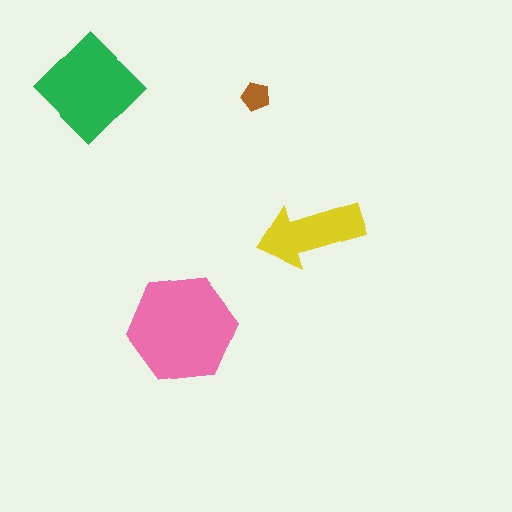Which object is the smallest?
The brown pentagon.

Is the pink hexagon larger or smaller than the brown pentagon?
Larger.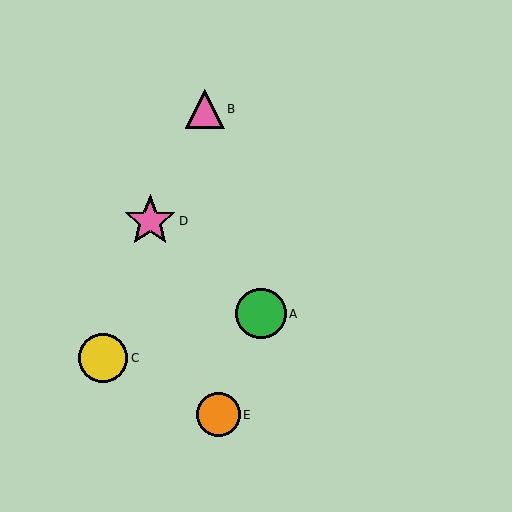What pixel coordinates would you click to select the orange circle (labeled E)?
Click at (219, 415) to select the orange circle E.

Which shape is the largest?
The pink star (labeled D) is the largest.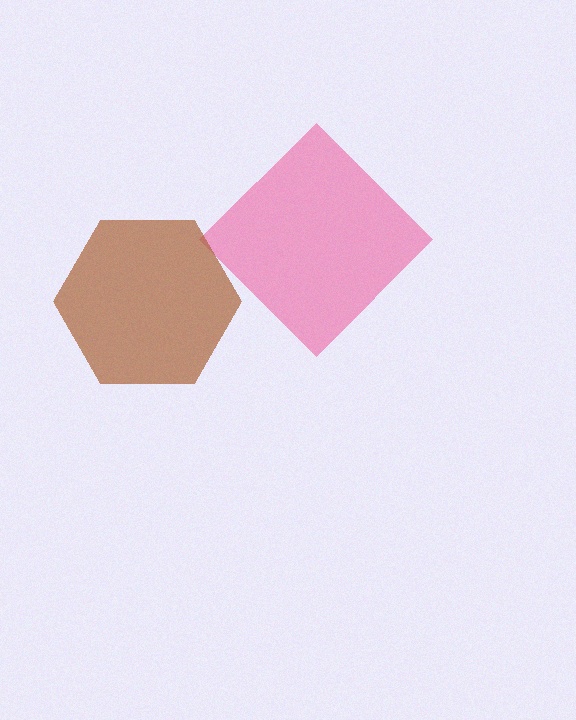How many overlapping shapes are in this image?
There are 2 overlapping shapes in the image.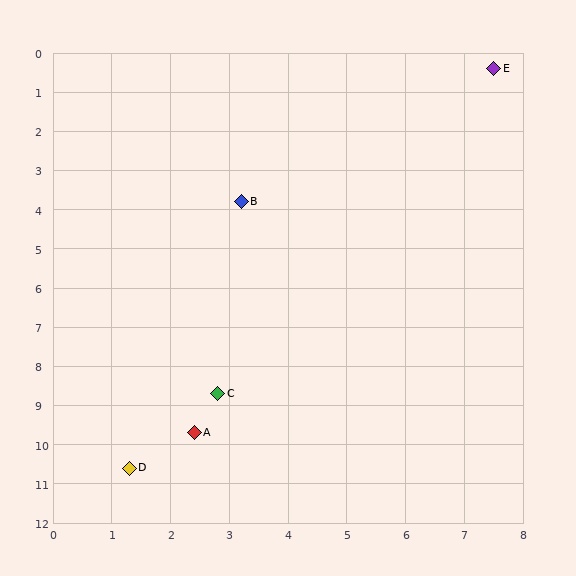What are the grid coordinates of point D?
Point D is at approximately (1.3, 10.6).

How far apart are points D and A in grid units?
Points D and A are about 1.4 grid units apart.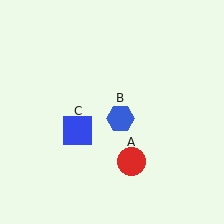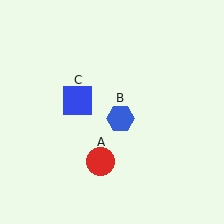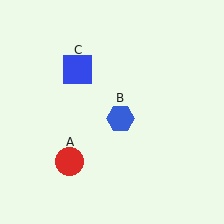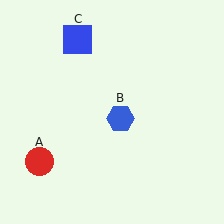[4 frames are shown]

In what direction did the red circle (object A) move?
The red circle (object A) moved left.